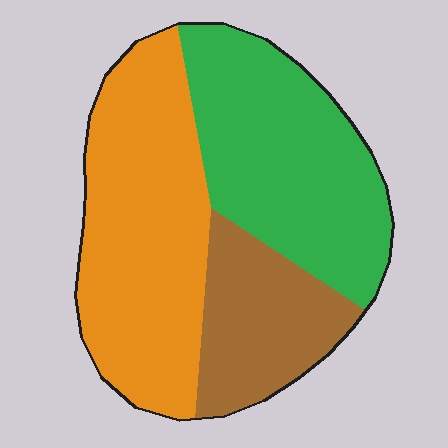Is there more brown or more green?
Green.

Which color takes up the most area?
Orange, at roughly 40%.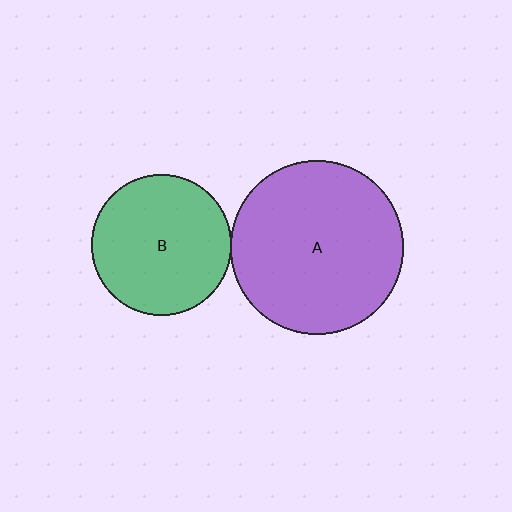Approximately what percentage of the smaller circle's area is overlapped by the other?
Approximately 5%.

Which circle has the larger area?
Circle A (purple).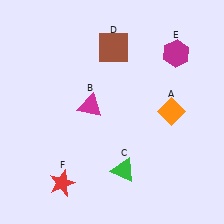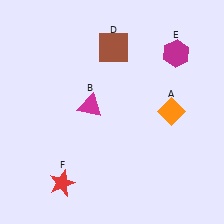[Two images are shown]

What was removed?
The green triangle (C) was removed in Image 2.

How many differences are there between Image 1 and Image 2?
There is 1 difference between the two images.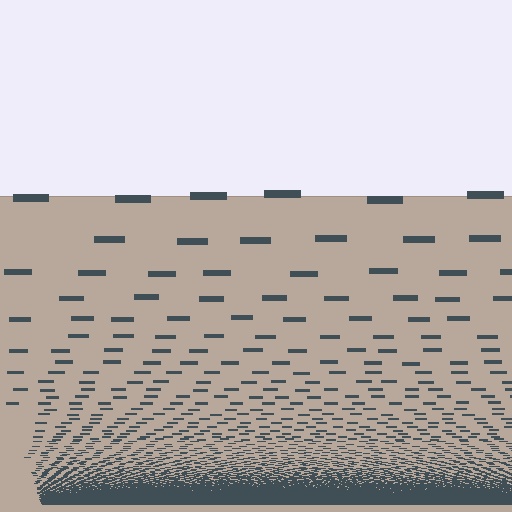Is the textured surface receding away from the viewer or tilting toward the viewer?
The surface appears to tilt toward the viewer. Texture elements get larger and sparser toward the top.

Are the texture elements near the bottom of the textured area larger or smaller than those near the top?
Smaller. The gradient is inverted — elements near the bottom are smaller and denser.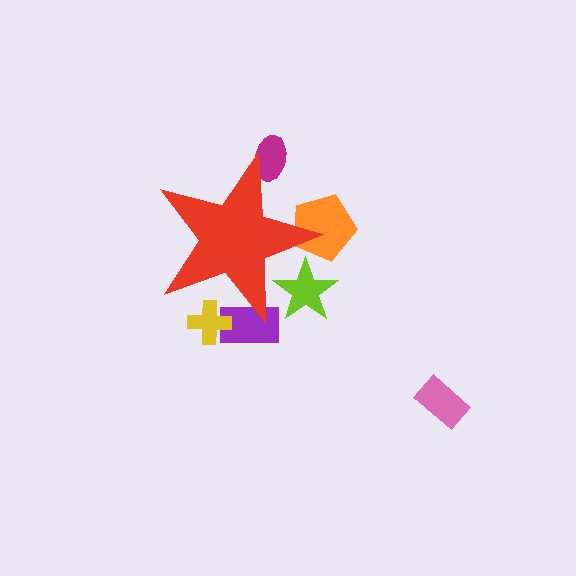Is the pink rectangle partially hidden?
No, the pink rectangle is fully visible.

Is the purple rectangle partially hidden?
Yes, the purple rectangle is partially hidden behind the red star.